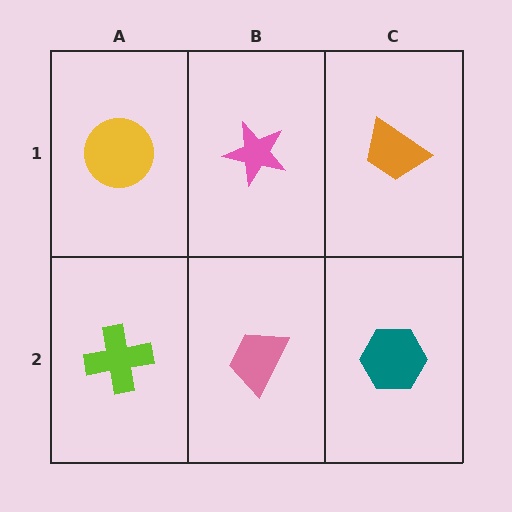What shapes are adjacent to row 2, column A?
A yellow circle (row 1, column A), a pink trapezoid (row 2, column B).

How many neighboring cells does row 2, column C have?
2.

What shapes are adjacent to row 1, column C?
A teal hexagon (row 2, column C), a pink star (row 1, column B).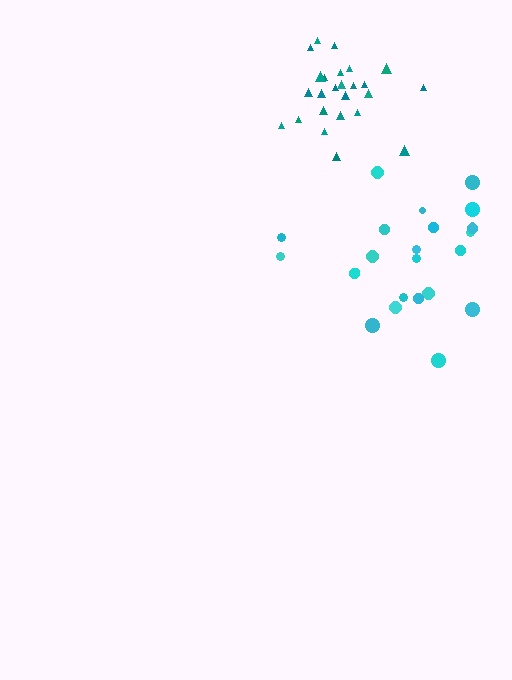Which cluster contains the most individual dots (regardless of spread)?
Teal (25).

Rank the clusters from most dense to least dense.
teal, cyan.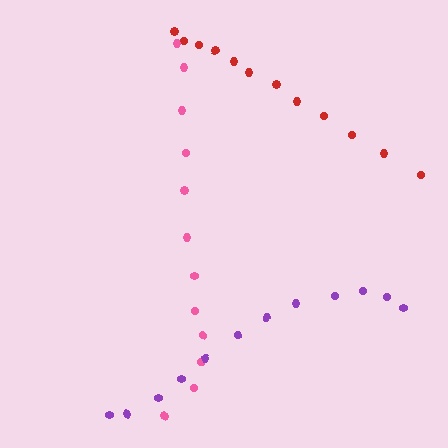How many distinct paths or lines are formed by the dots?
There are 3 distinct paths.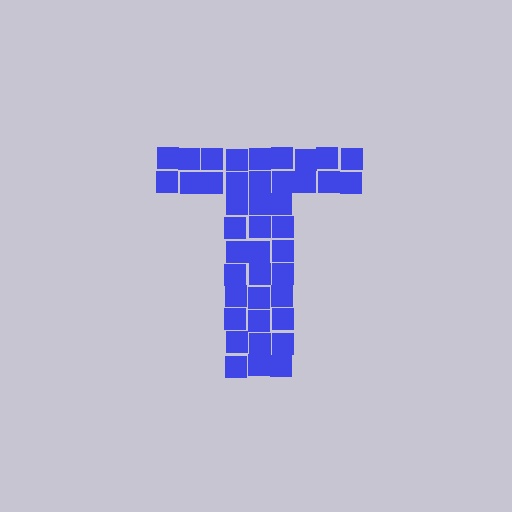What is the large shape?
The large shape is the letter T.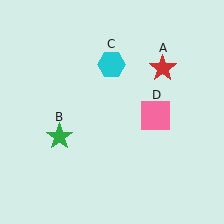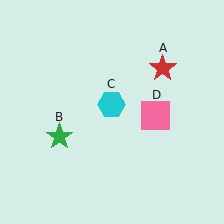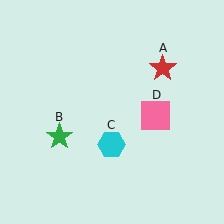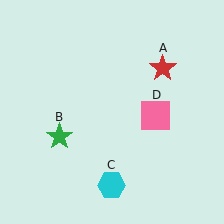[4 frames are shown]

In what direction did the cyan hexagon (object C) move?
The cyan hexagon (object C) moved down.